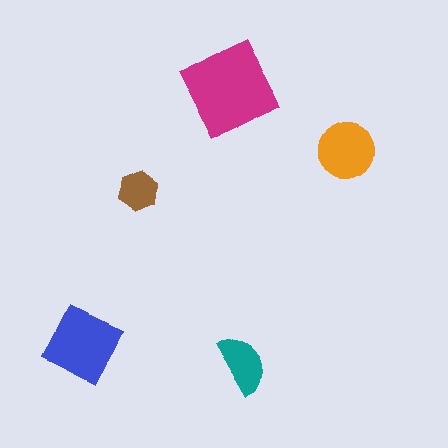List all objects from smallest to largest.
The brown hexagon, the teal semicircle, the orange circle, the blue diamond, the magenta square.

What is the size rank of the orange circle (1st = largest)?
3rd.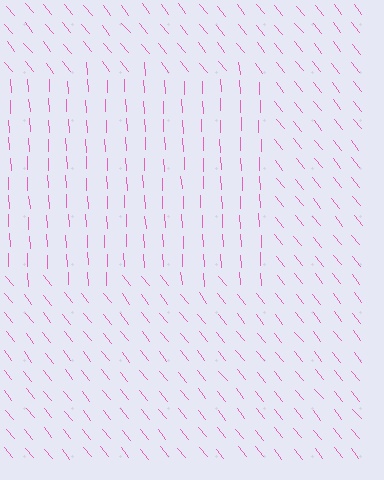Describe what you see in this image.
The image is filled with small pink line segments. A rectangle region in the image has lines oriented differently from the surrounding lines, creating a visible texture boundary.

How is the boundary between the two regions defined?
The boundary is defined purely by a change in line orientation (approximately 35 degrees difference). All lines are the same color and thickness.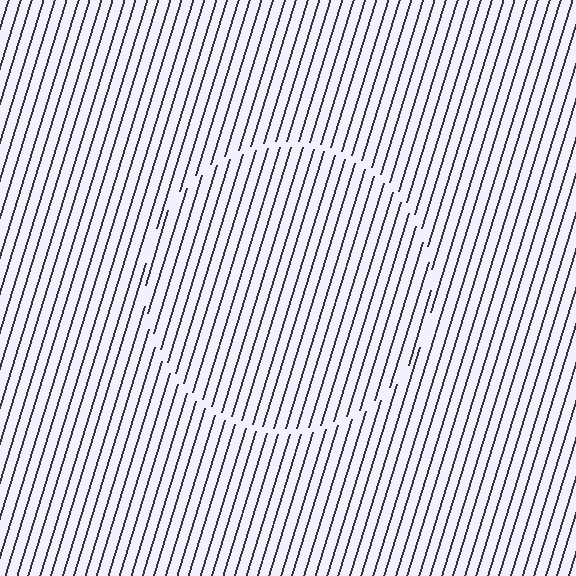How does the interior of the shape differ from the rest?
The interior of the shape contains the same grating, shifted by half a period — the contour is defined by the phase discontinuity where line-ends from the inner and outer gratings abut.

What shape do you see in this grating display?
An illusory circle. The interior of the shape contains the same grating, shifted by half a period — the contour is defined by the phase discontinuity where line-ends from the inner and outer gratings abut.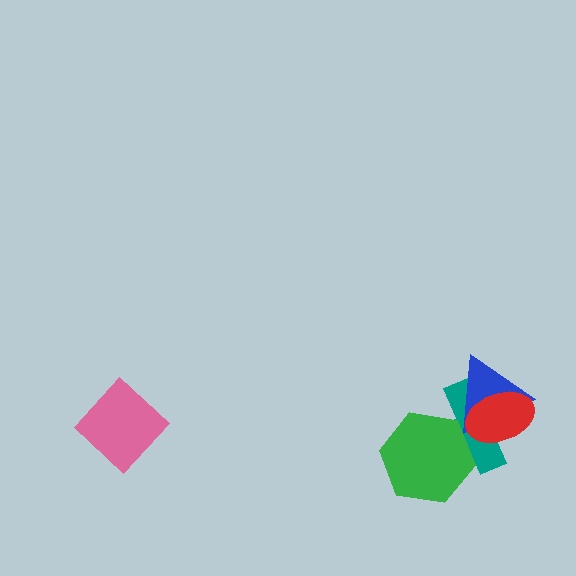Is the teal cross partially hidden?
Yes, it is partially covered by another shape.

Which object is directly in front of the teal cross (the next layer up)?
The blue triangle is directly in front of the teal cross.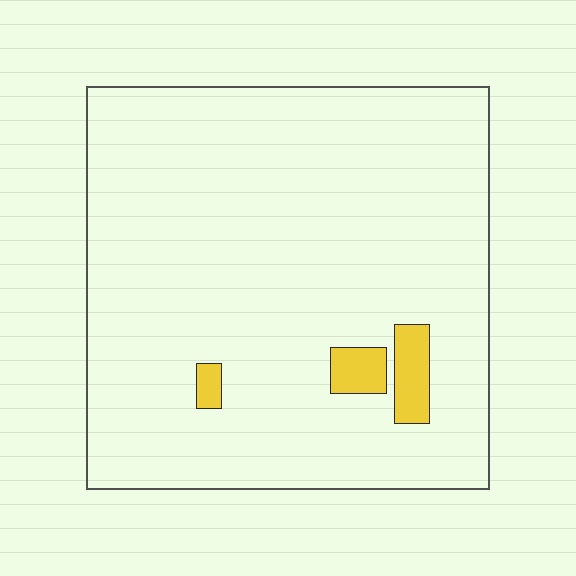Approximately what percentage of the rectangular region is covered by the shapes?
Approximately 5%.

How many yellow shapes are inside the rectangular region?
3.